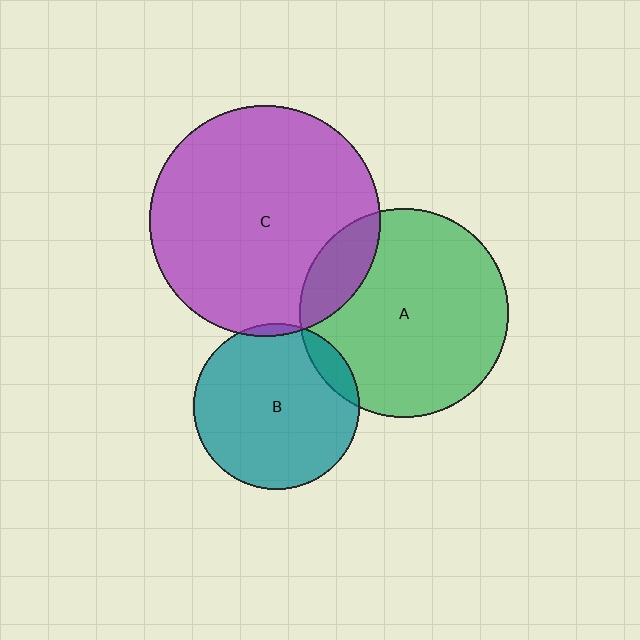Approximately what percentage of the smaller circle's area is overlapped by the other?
Approximately 5%.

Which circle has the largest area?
Circle C (purple).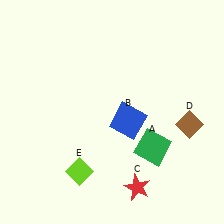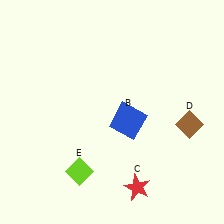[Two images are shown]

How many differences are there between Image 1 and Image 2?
There is 1 difference between the two images.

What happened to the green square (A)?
The green square (A) was removed in Image 2. It was in the bottom-right area of Image 1.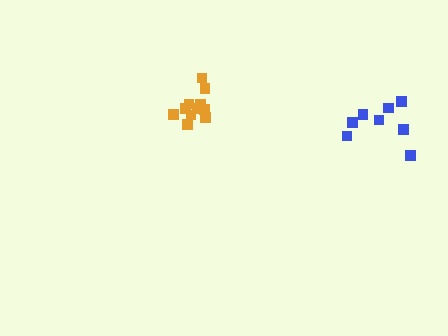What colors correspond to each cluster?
The clusters are colored: orange, blue.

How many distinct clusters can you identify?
There are 2 distinct clusters.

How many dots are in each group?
Group 1: 11 dots, Group 2: 8 dots (19 total).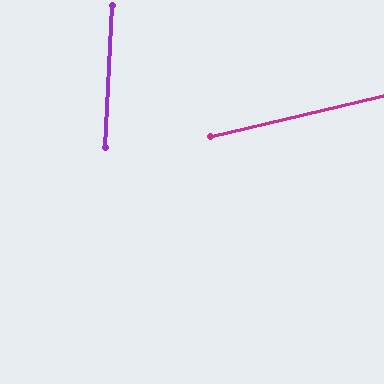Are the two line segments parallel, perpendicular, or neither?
Neither parallel nor perpendicular — they differ by about 74°.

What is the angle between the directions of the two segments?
Approximately 74 degrees.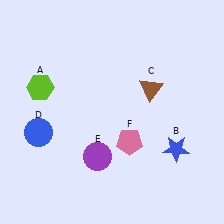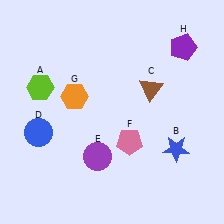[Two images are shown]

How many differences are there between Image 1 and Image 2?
There are 2 differences between the two images.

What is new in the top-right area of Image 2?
A purple pentagon (H) was added in the top-right area of Image 2.